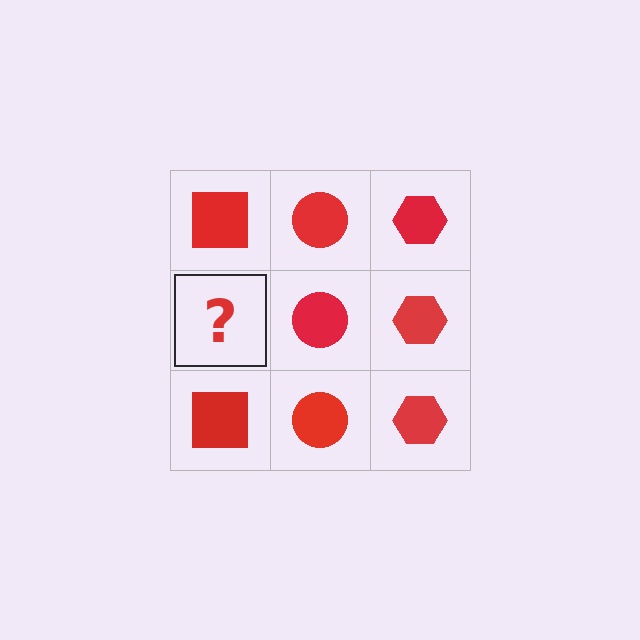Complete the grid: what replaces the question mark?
The question mark should be replaced with a red square.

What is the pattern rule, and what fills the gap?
The rule is that each column has a consistent shape. The gap should be filled with a red square.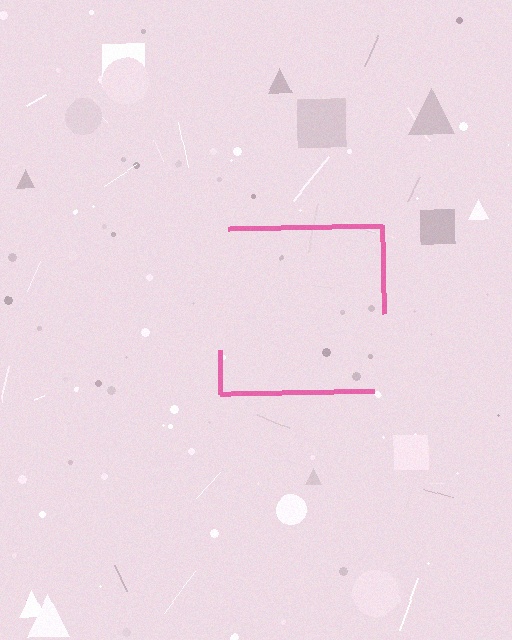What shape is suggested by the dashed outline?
The dashed outline suggests a square.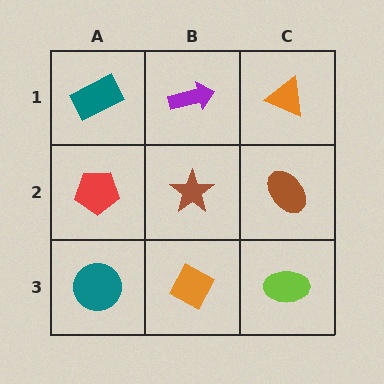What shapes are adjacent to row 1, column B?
A brown star (row 2, column B), a teal rectangle (row 1, column A), an orange triangle (row 1, column C).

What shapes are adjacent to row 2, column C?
An orange triangle (row 1, column C), a lime ellipse (row 3, column C), a brown star (row 2, column B).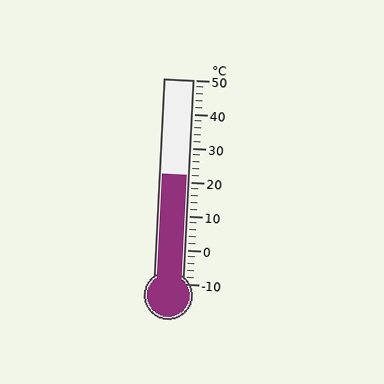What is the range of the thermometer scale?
The thermometer scale ranges from -10°C to 50°C.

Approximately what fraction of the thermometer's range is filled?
The thermometer is filled to approximately 55% of its range.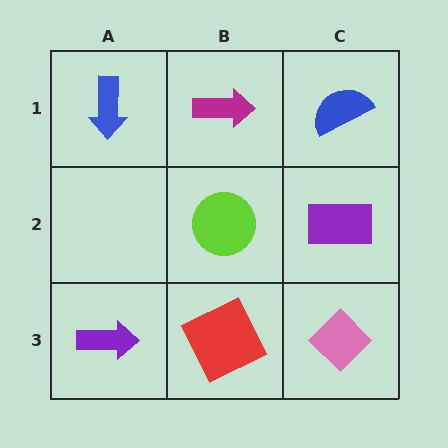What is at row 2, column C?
A purple rectangle.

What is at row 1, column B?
A magenta arrow.